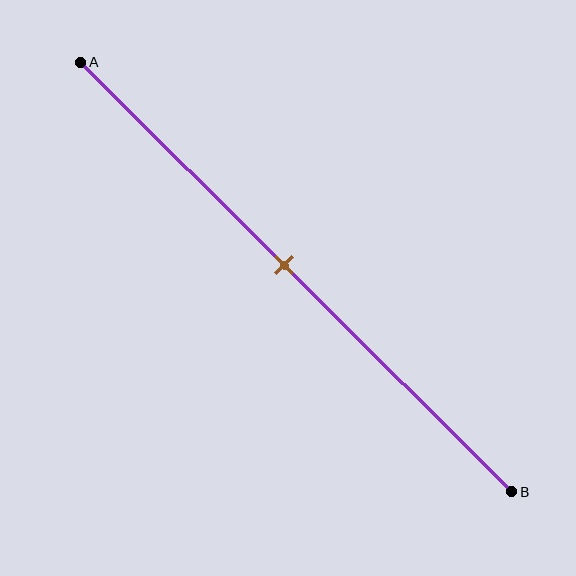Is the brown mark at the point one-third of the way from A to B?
No, the mark is at about 45% from A, not at the 33% one-third point.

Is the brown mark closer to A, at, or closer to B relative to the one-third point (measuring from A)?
The brown mark is closer to point B than the one-third point of segment AB.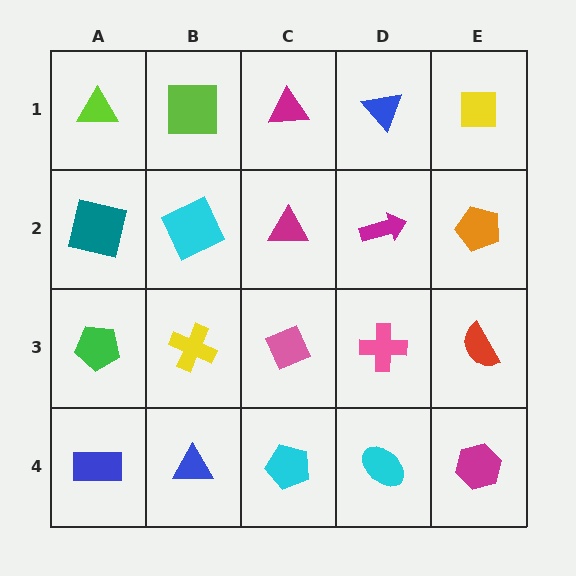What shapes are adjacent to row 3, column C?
A magenta triangle (row 2, column C), a cyan pentagon (row 4, column C), a yellow cross (row 3, column B), a pink cross (row 3, column D).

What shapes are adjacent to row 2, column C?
A magenta triangle (row 1, column C), a pink diamond (row 3, column C), a cyan square (row 2, column B), a magenta arrow (row 2, column D).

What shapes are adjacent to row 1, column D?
A magenta arrow (row 2, column D), a magenta triangle (row 1, column C), a yellow square (row 1, column E).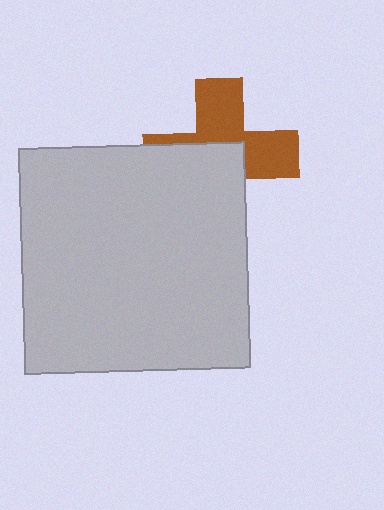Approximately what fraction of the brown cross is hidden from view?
Roughly 51% of the brown cross is hidden behind the light gray square.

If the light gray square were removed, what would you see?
You would see the complete brown cross.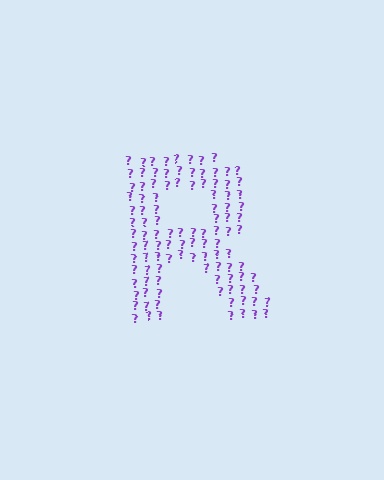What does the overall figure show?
The overall figure shows the letter R.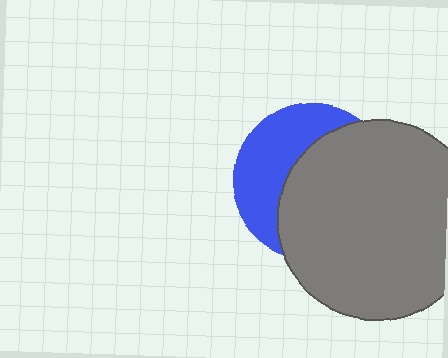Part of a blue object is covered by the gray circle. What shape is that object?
It is a circle.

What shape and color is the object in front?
The object in front is a gray circle.